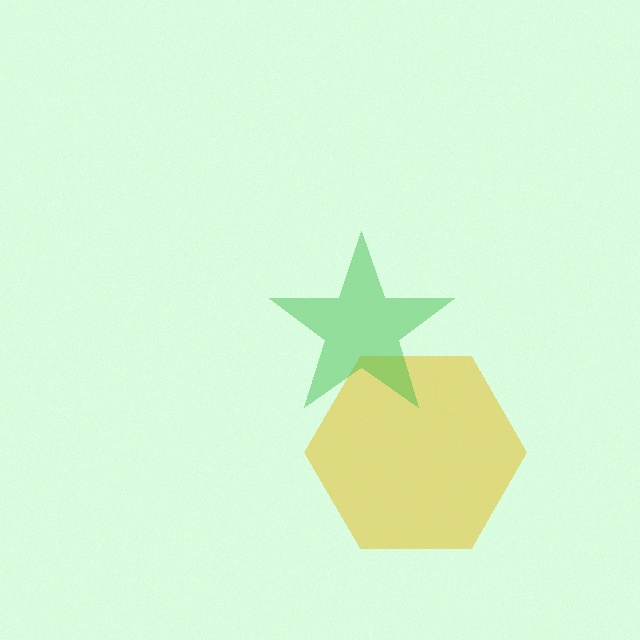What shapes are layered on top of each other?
The layered shapes are: a yellow hexagon, a green star.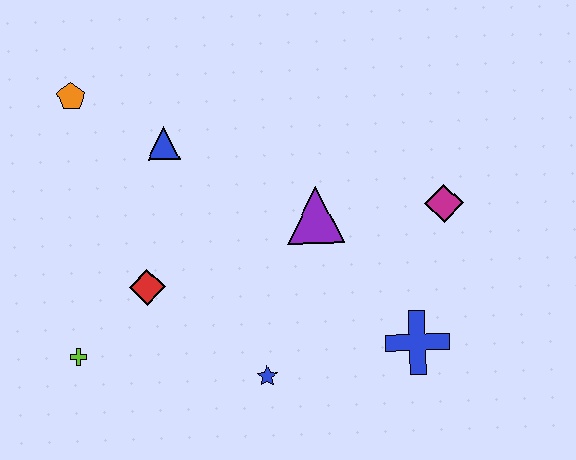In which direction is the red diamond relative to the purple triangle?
The red diamond is to the left of the purple triangle.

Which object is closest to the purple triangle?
The magenta diamond is closest to the purple triangle.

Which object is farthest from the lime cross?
The magenta diamond is farthest from the lime cross.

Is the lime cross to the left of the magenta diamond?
Yes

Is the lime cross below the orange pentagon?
Yes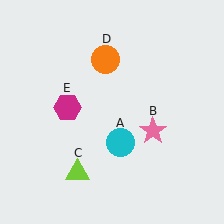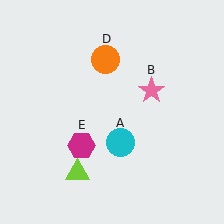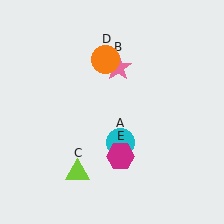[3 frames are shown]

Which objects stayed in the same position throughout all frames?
Cyan circle (object A) and lime triangle (object C) and orange circle (object D) remained stationary.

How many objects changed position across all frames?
2 objects changed position: pink star (object B), magenta hexagon (object E).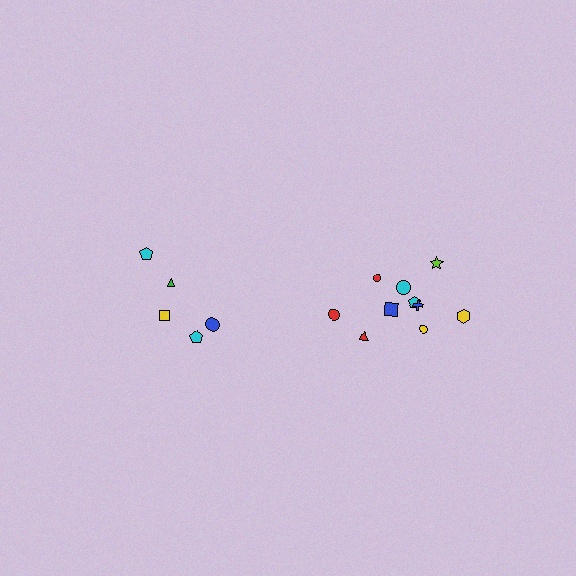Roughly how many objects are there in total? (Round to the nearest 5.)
Roughly 15 objects in total.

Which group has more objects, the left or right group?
The right group.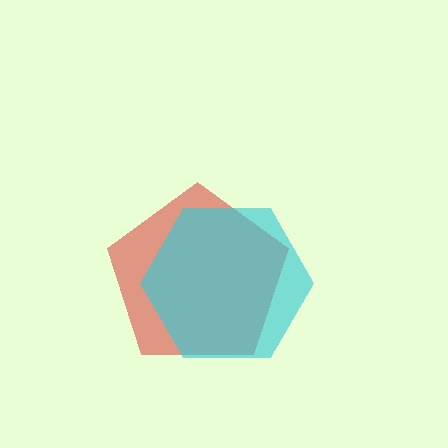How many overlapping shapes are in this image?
There are 2 overlapping shapes in the image.